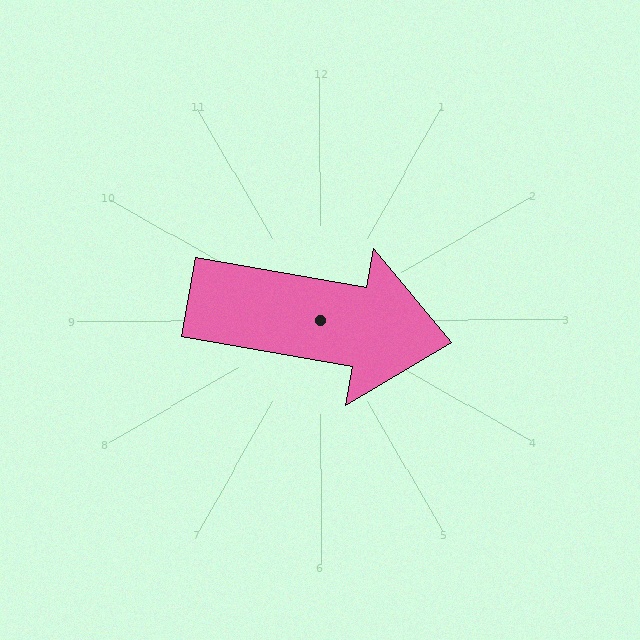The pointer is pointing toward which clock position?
Roughly 3 o'clock.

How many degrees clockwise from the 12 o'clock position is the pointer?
Approximately 100 degrees.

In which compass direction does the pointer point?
East.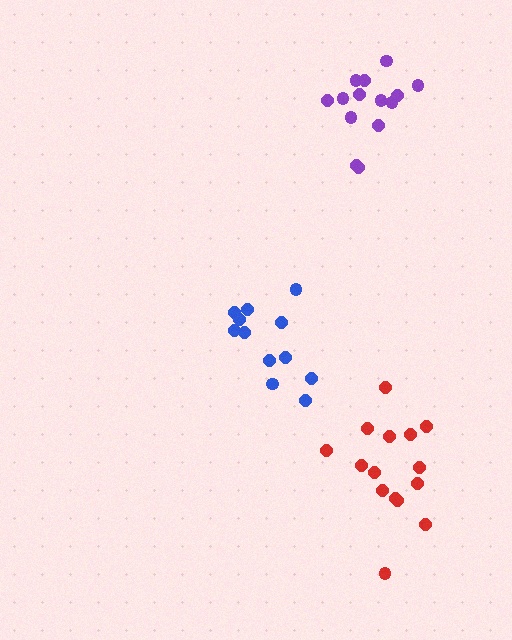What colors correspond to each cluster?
The clusters are colored: blue, red, purple.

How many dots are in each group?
Group 1: 12 dots, Group 2: 15 dots, Group 3: 14 dots (41 total).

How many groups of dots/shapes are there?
There are 3 groups.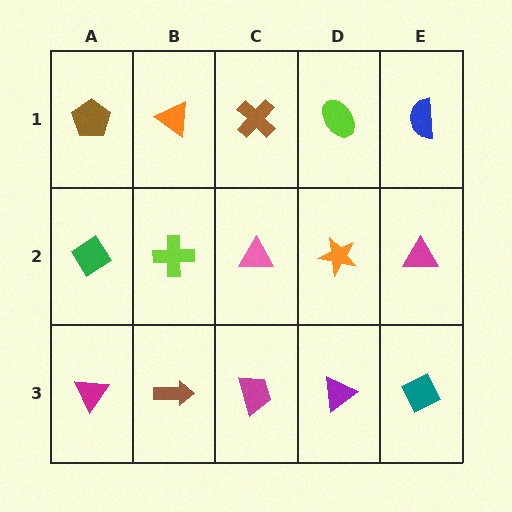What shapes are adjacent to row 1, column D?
An orange star (row 2, column D), a brown cross (row 1, column C), a blue semicircle (row 1, column E).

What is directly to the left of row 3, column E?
A purple triangle.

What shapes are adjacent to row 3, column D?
An orange star (row 2, column D), a magenta trapezoid (row 3, column C), a teal diamond (row 3, column E).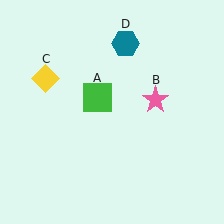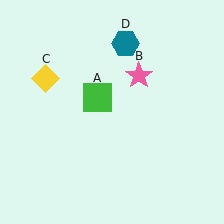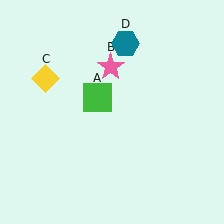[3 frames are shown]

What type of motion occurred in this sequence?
The pink star (object B) rotated counterclockwise around the center of the scene.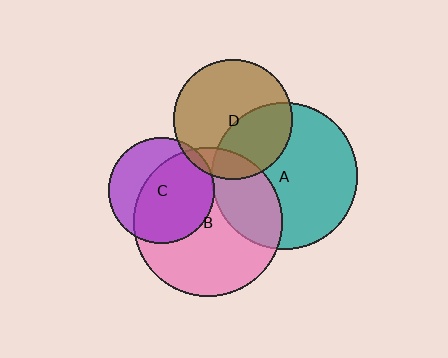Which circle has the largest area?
Circle B (pink).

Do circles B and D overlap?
Yes.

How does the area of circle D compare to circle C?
Approximately 1.3 times.